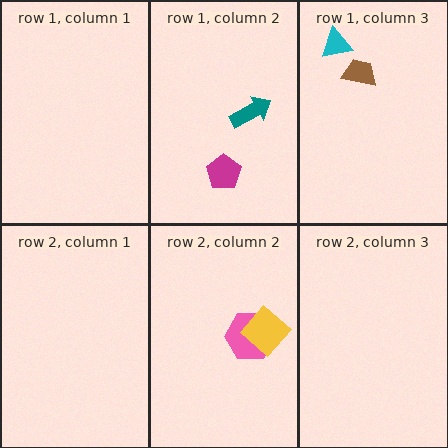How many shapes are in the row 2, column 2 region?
2.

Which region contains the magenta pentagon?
The row 1, column 2 region.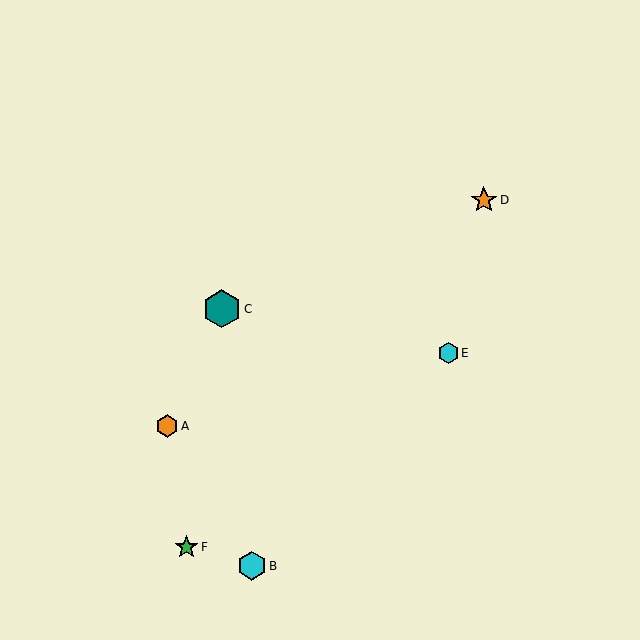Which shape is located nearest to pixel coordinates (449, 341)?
The cyan hexagon (labeled E) at (448, 353) is nearest to that location.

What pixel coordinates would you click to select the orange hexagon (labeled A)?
Click at (167, 426) to select the orange hexagon A.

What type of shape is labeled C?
Shape C is a teal hexagon.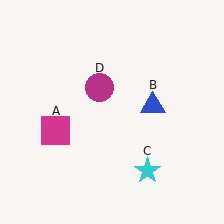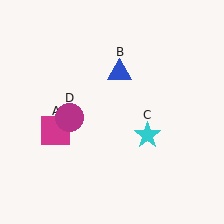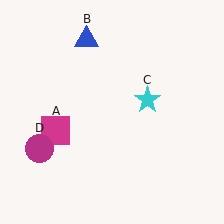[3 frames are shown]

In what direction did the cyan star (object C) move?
The cyan star (object C) moved up.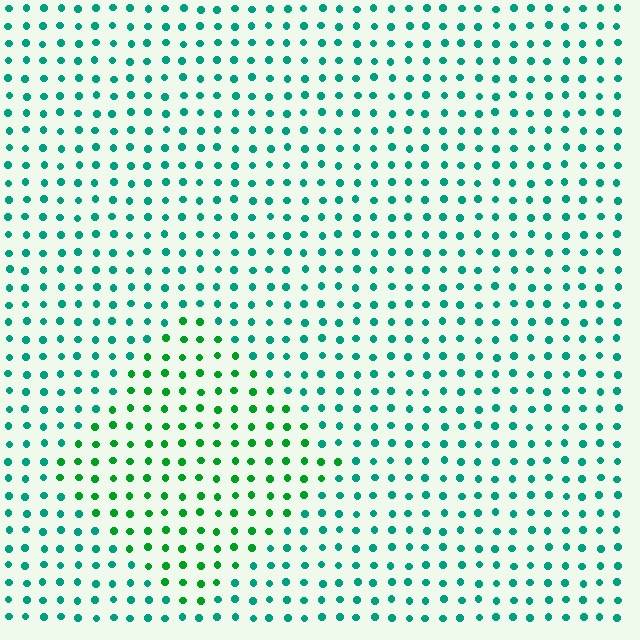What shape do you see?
I see a diamond.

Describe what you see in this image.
The image is filled with small teal elements in a uniform arrangement. A diamond-shaped region is visible where the elements are tinted to a slightly different hue, forming a subtle color boundary.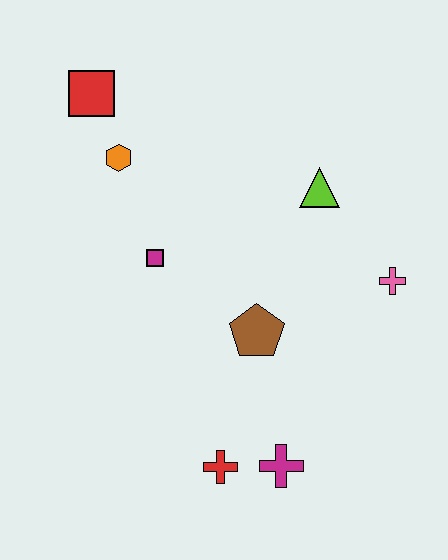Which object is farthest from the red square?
The magenta cross is farthest from the red square.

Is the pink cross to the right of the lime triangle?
Yes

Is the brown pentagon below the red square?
Yes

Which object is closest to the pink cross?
The lime triangle is closest to the pink cross.